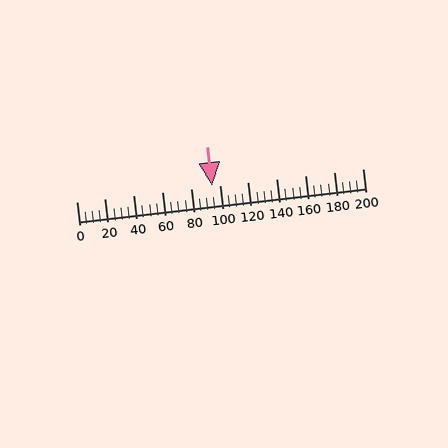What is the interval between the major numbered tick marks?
The major tick marks are spaced 20 units apart.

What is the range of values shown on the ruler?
The ruler shows values from 0 to 200.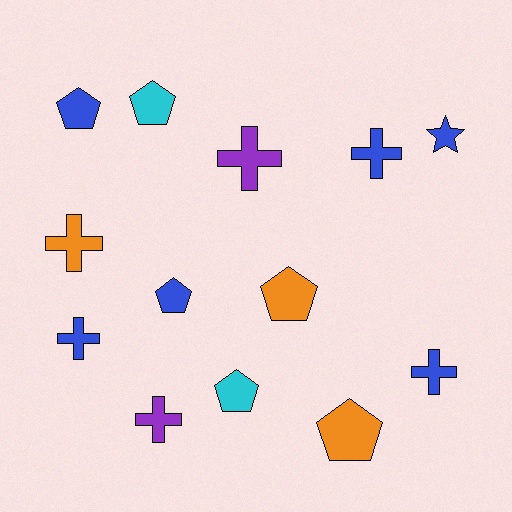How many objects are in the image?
There are 13 objects.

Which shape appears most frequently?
Cross, with 6 objects.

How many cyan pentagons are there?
There are 2 cyan pentagons.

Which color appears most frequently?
Blue, with 6 objects.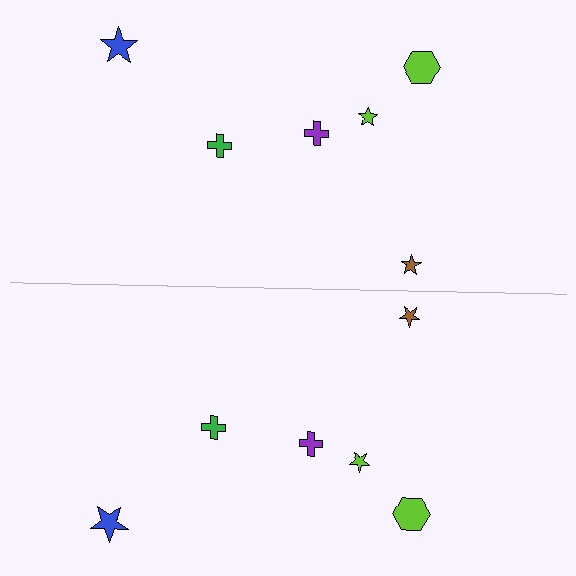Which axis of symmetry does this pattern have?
The pattern has a horizontal axis of symmetry running through the center of the image.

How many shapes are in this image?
There are 12 shapes in this image.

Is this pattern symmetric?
Yes, this pattern has bilateral (reflection) symmetry.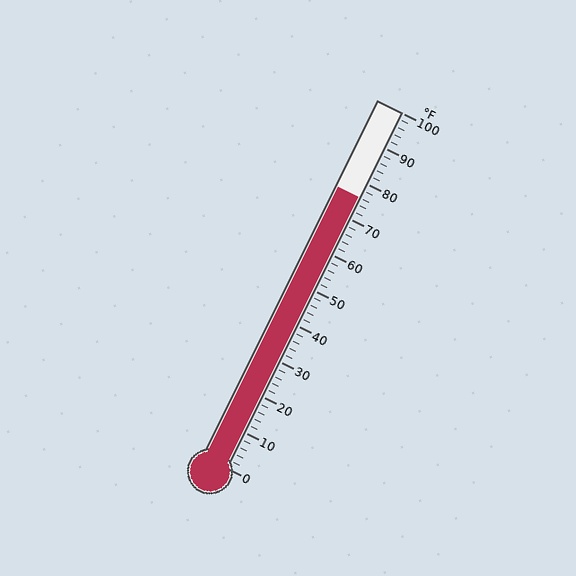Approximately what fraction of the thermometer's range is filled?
The thermometer is filled to approximately 75% of its range.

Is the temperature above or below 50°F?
The temperature is above 50°F.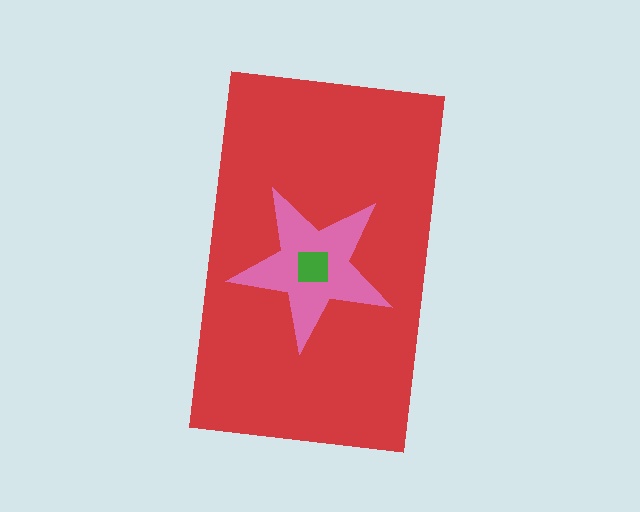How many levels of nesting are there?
3.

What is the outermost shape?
The red rectangle.